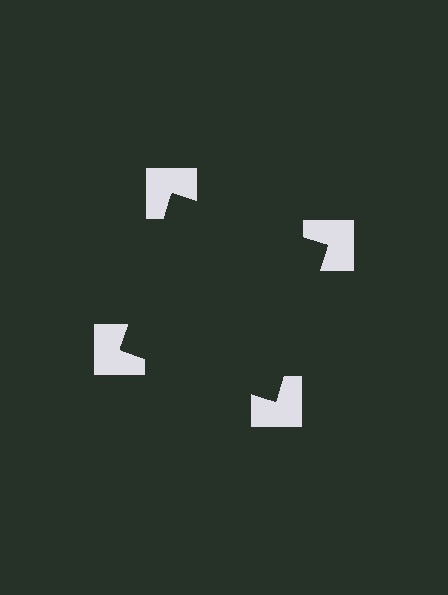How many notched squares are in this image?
There are 4 — one at each vertex of the illusory square.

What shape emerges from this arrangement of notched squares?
An illusory square — its edges are inferred from the aligned wedge cuts in the notched squares, not physically drawn.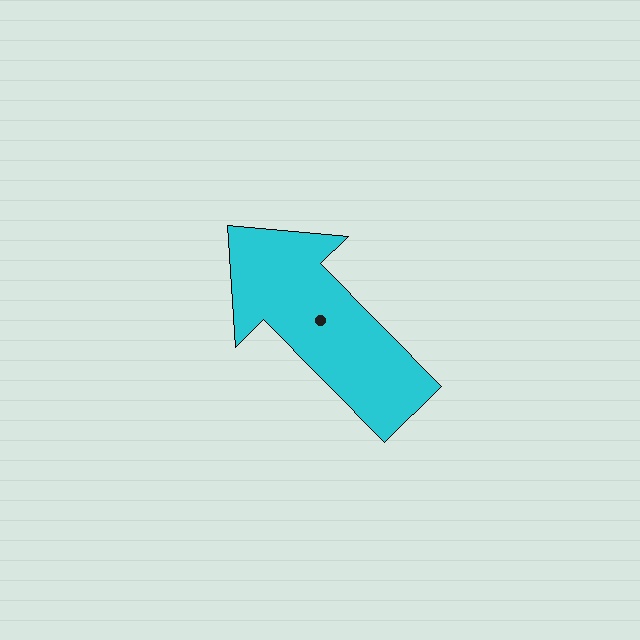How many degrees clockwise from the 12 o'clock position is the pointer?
Approximately 316 degrees.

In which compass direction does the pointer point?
Northwest.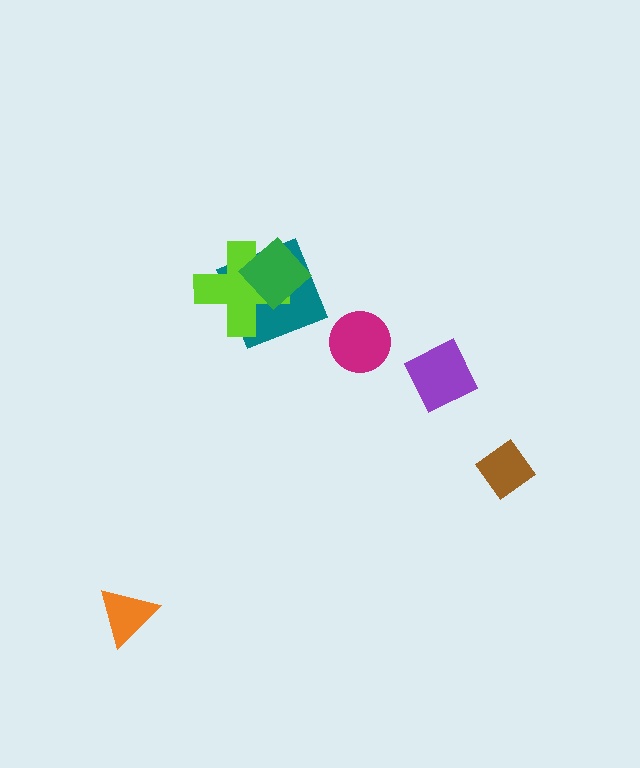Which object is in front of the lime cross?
The green diamond is in front of the lime cross.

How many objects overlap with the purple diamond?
0 objects overlap with the purple diamond.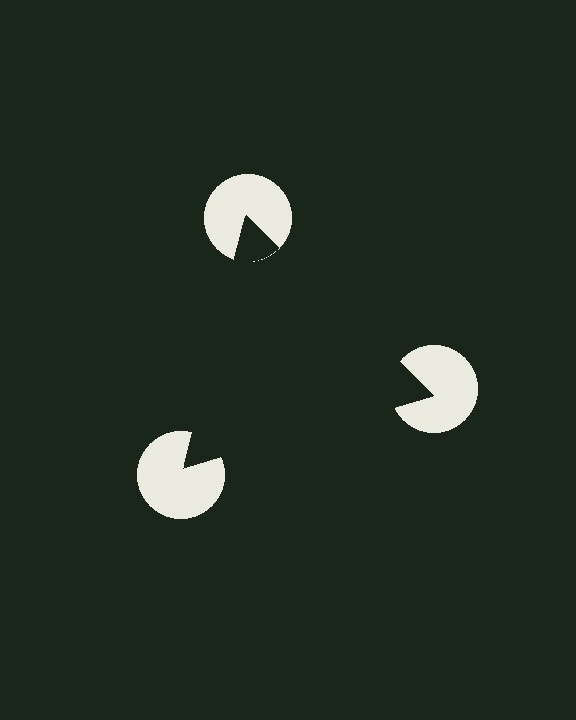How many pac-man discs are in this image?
There are 3 — one at each vertex of the illusory triangle.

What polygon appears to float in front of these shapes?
An illusory triangle — its edges are inferred from the aligned wedge cuts in the pac-man discs, not physically drawn.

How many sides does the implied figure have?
3 sides.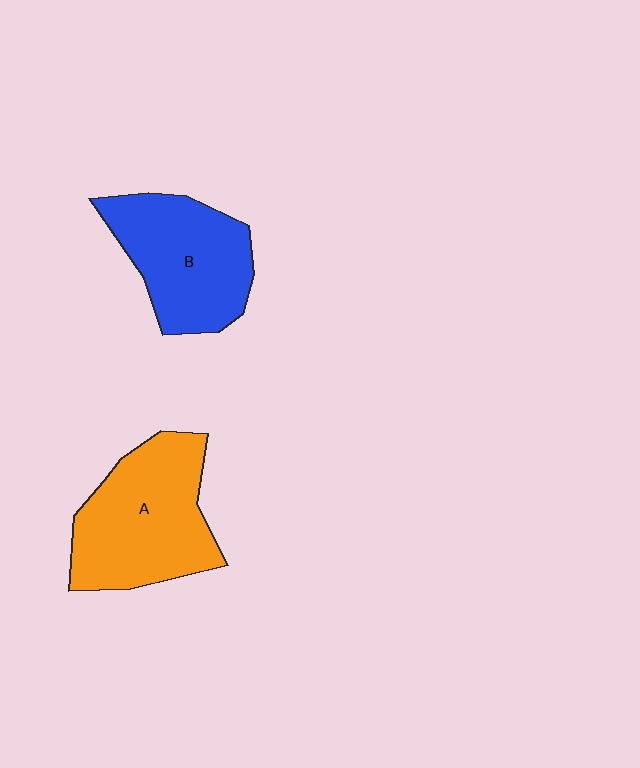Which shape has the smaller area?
Shape B (blue).